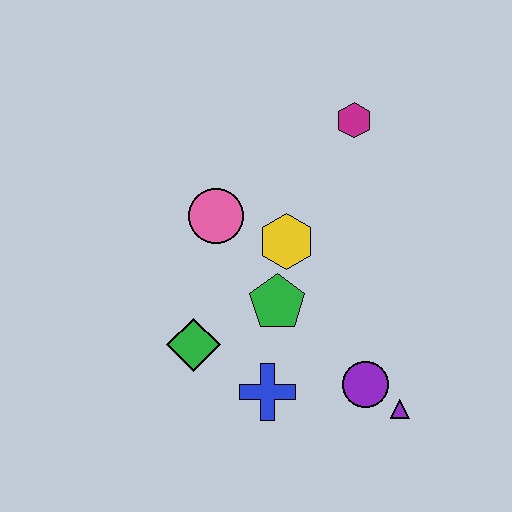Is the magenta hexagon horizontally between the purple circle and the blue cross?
Yes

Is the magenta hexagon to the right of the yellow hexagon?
Yes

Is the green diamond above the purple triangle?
Yes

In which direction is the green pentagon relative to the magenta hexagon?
The green pentagon is below the magenta hexagon.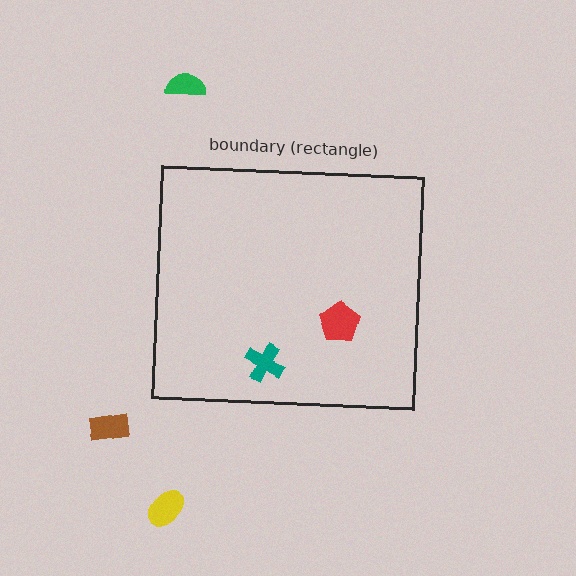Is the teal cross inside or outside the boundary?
Inside.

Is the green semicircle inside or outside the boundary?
Outside.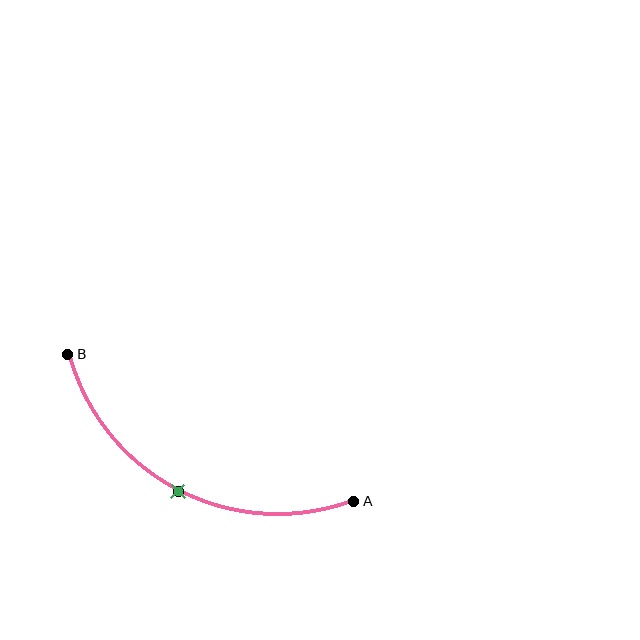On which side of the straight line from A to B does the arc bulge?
The arc bulges below the straight line connecting A and B.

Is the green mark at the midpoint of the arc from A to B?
Yes. The green mark lies on the arc at equal arc-length from both A and B — it is the arc midpoint.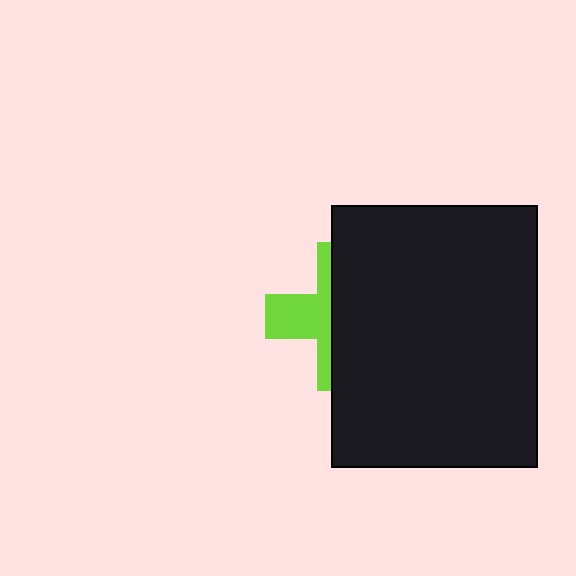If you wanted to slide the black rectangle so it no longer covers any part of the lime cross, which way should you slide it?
Slide it right — that is the most direct way to separate the two shapes.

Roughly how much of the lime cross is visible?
A small part of it is visible (roughly 38%).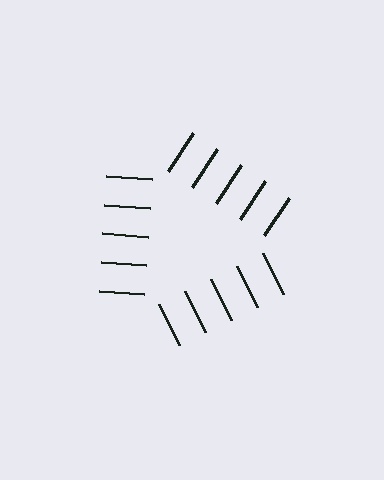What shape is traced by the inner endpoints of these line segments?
An illusory triangle — the line segments terminate on its edges but no continuous stroke is drawn.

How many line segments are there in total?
15 — 5 along each of the 3 edges.